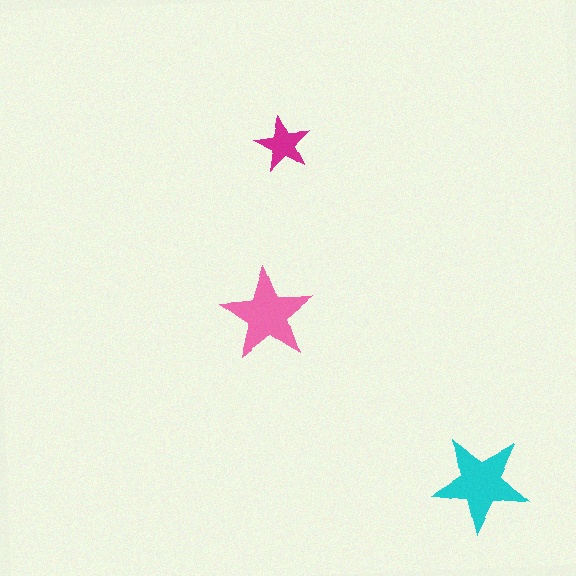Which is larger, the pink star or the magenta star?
The pink one.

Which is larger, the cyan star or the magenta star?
The cyan one.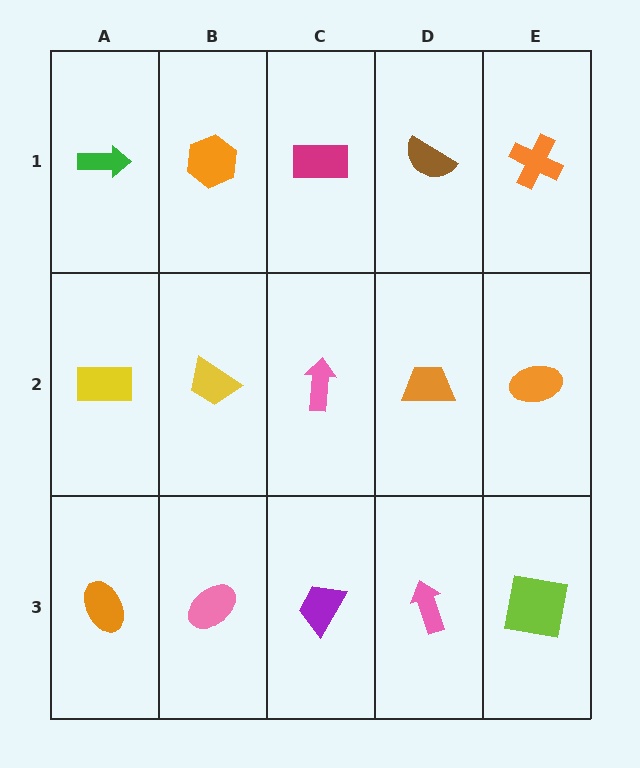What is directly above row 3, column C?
A pink arrow.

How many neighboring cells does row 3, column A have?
2.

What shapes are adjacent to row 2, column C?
A magenta rectangle (row 1, column C), a purple trapezoid (row 3, column C), a yellow trapezoid (row 2, column B), an orange trapezoid (row 2, column D).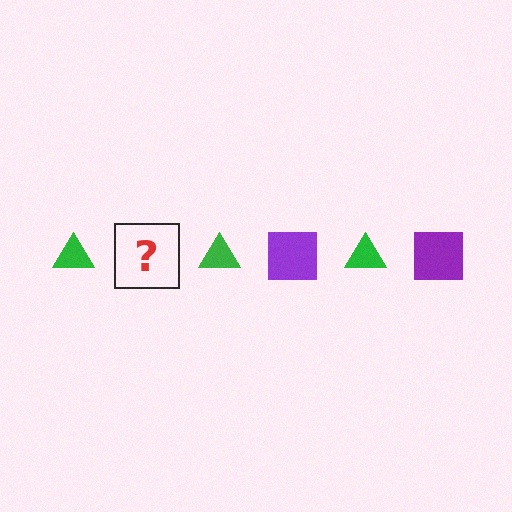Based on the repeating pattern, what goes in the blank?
The blank should be a purple square.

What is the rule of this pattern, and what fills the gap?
The rule is that the pattern alternates between green triangle and purple square. The gap should be filled with a purple square.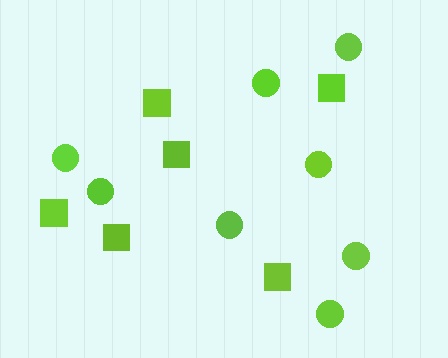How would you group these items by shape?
There are 2 groups: one group of squares (6) and one group of circles (8).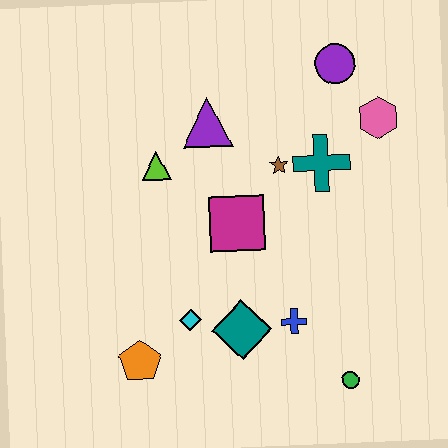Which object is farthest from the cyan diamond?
The purple circle is farthest from the cyan diamond.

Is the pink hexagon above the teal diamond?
Yes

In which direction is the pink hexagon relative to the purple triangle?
The pink hexagon is to the right of the purple triangle.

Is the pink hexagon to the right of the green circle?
Yes